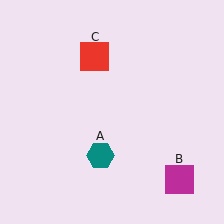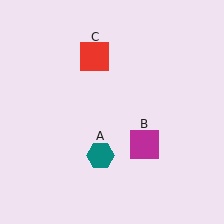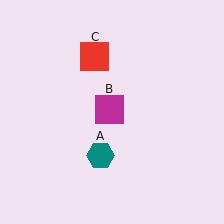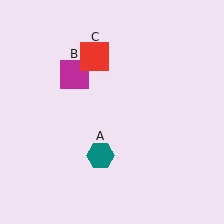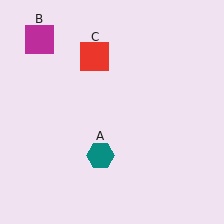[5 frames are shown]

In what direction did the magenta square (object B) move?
The magenta square (object B) moved up and to the left.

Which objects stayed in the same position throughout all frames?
Teal hexagon (object A) and red square (object C) remained stationary.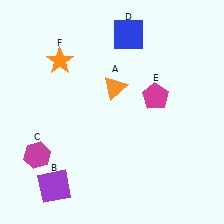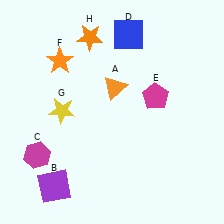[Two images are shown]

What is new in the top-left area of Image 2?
A yellow star (G) was added in the top-left area of Image 2.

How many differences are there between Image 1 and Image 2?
There are 2 differences between the two images.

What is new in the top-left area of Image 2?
An orange star (H) was added in the top-left area of Image 2.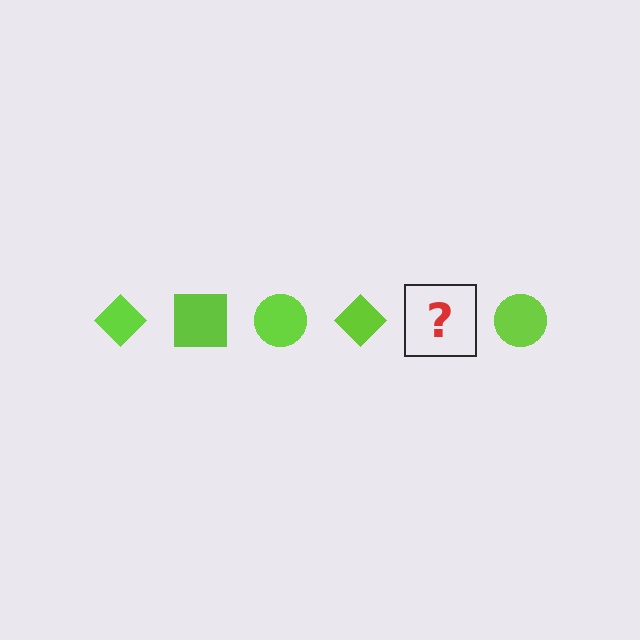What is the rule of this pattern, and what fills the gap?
The rule is that the pattern cycles through diamond, square, circle shapes in lime. The gap should be filled with a lime square.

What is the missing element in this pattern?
The missing element is a lime square.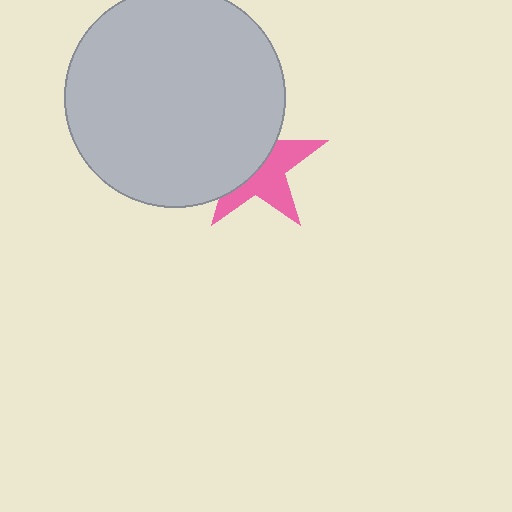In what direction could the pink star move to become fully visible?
The pink star could move right. That would shift it out from behind the light gray circle entirely.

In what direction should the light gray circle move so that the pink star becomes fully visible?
The light gray circle should move left. That is the shortest direction to clear the overlap and leave the pink star fully visible.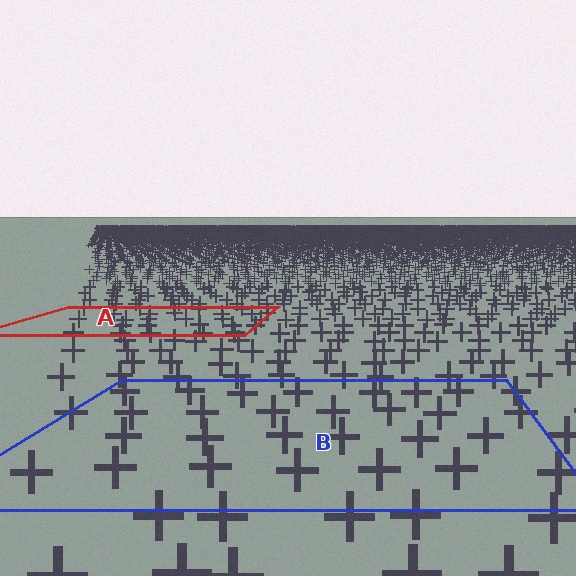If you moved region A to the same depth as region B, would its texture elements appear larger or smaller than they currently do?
They would appear larger. At a closer depth, the same texture elements are projected at a bigger on-screen size.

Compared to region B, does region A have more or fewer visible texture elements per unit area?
Region A has more texture elements per unit area — they are packed more densely because it is farther away.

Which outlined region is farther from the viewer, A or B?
Region A is farther from the viewer — the texture elements inside it appear smaller and more densely packed.